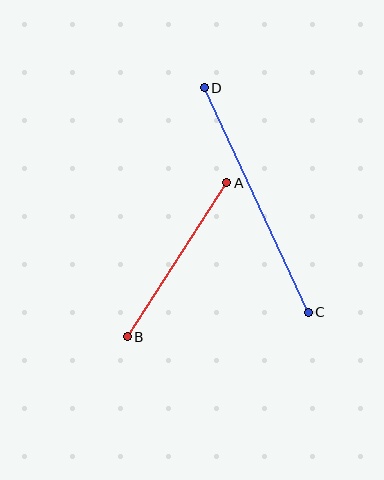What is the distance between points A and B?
The distance is approximately 184 pixels.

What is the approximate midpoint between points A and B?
The midpoint is at approximately (177, 260) pixels.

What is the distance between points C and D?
The distance is approximately 247 pixels.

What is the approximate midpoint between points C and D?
The midpoint is at approximately (256, 200) pixels.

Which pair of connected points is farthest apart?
Points C and D are farthest apart.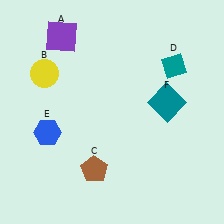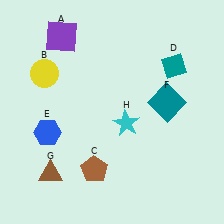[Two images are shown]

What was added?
A brown triangle (G), a cyan star (H) were added in Image 2.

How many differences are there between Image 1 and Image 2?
There are 2 differences between the two images.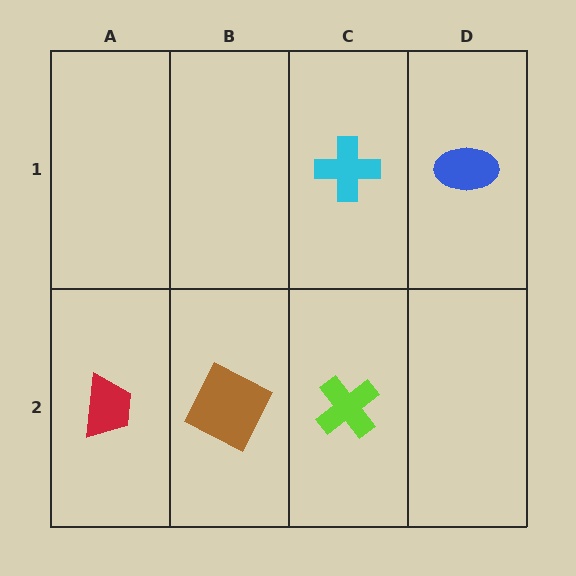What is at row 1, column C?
A cyan cross.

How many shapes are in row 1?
2 shapes.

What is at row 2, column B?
A brown square.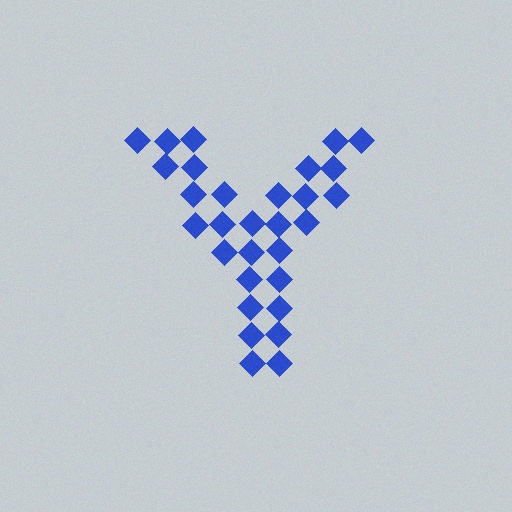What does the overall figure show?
The overall figure shows the letter Y.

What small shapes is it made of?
It is made of small diamonds.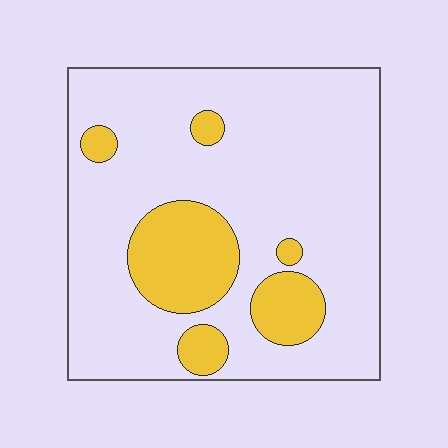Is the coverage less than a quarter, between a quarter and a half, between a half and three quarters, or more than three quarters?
Less than a quarter.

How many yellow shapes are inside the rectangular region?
6.